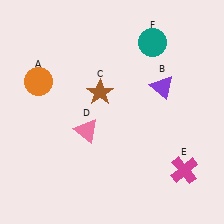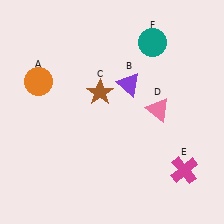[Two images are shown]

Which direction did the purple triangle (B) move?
The purple triangle (B) moved left.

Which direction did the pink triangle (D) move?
The pink triangle (D) moved right.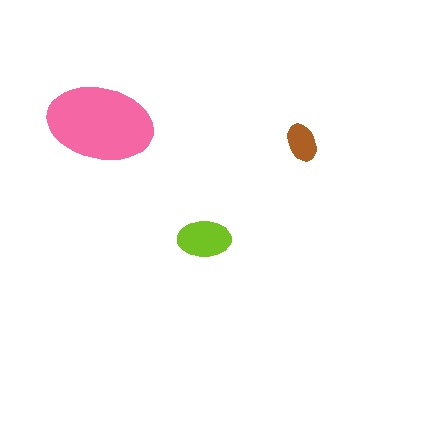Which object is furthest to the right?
The brown ellipse is rightmost.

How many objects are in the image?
There are 3 objects in the image.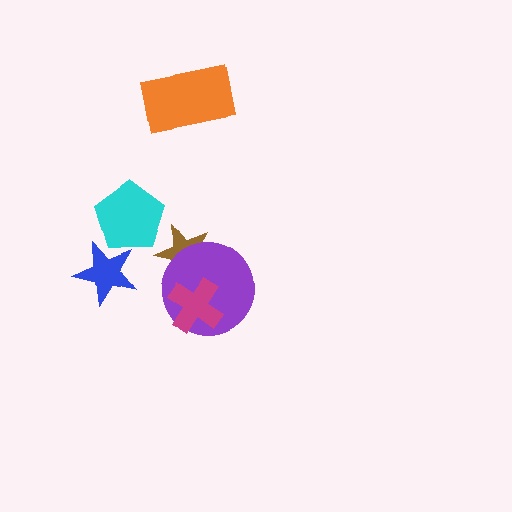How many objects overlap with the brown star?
1 object overlaps with the brown star.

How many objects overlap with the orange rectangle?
0 objects overlap with the orange rectangle.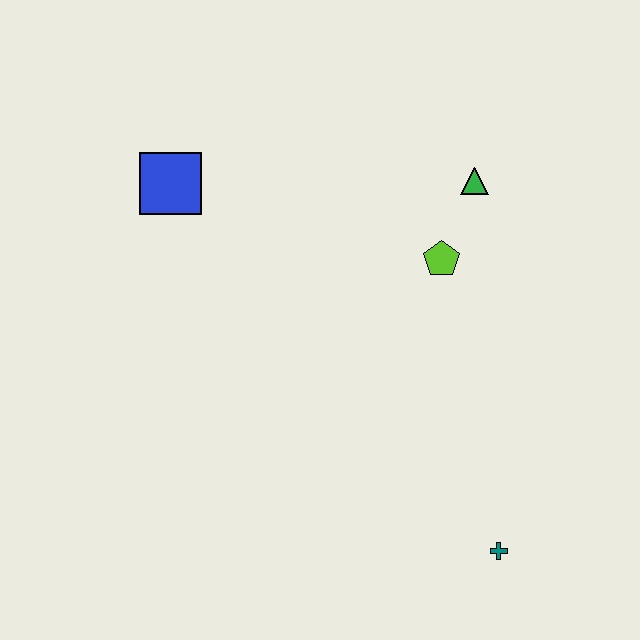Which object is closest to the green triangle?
The lime pentagon is closest to the green triangle.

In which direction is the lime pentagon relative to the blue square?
The lime pentagon is to the right of the blue square.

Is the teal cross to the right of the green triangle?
Yes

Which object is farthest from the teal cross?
The blue square is farthest from the teal cross.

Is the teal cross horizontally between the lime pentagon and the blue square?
No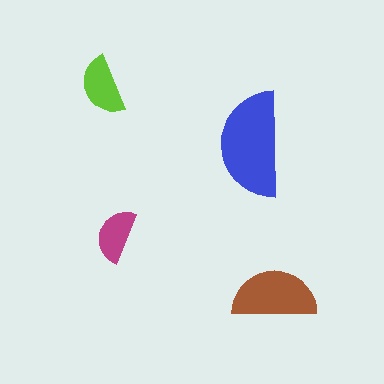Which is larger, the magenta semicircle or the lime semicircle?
The lime one.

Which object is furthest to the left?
The lime semicircle is leftmost.